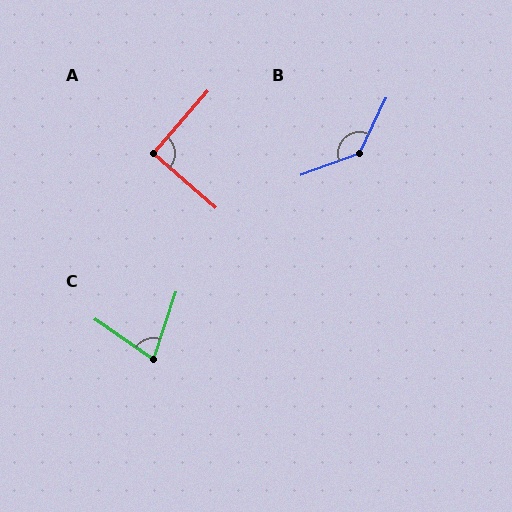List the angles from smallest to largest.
C (74°), A (90°), B (135°).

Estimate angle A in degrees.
Approximately 90 degrees.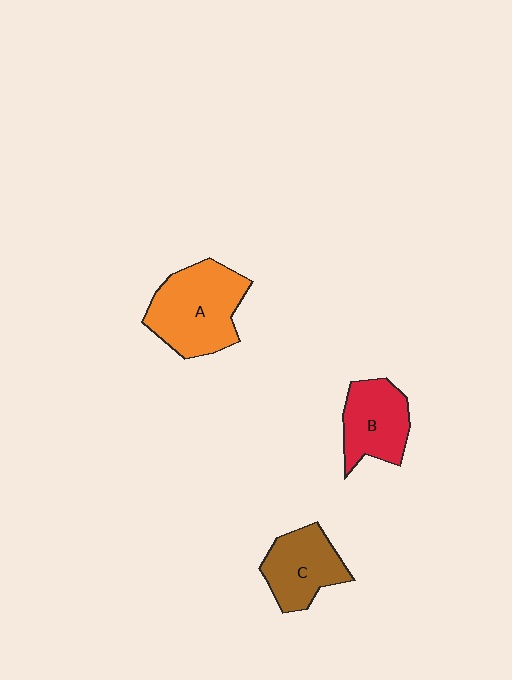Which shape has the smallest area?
Shape B (red).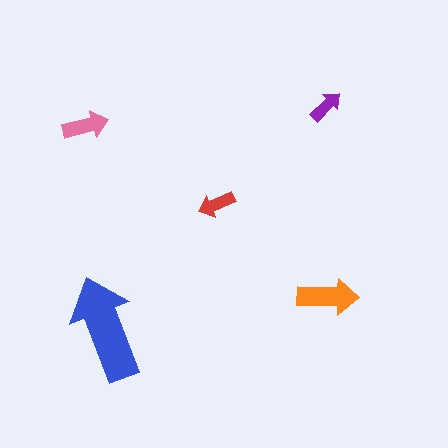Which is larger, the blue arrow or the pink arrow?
The blue one.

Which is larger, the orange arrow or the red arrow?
The orange one.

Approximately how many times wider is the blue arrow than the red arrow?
About 3 times wider.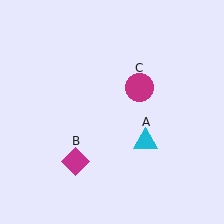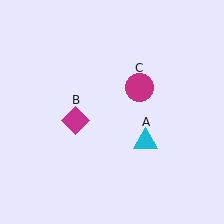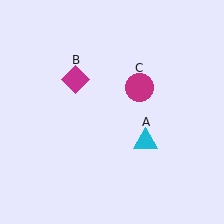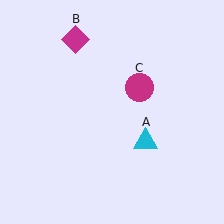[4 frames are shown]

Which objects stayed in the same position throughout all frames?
Cyan triangle (object A) and magenta circle (object C) remained stationary.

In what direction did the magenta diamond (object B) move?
The magenta diamond (object B) moved up.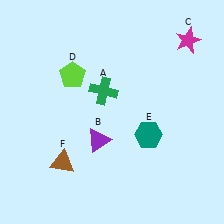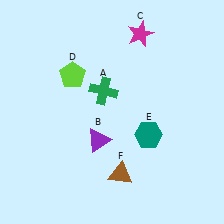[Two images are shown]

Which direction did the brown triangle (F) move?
The brown triangle (F) moved right.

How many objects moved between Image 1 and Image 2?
2 objects moved between the two images.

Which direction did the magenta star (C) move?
The magenta star (C) moved left.